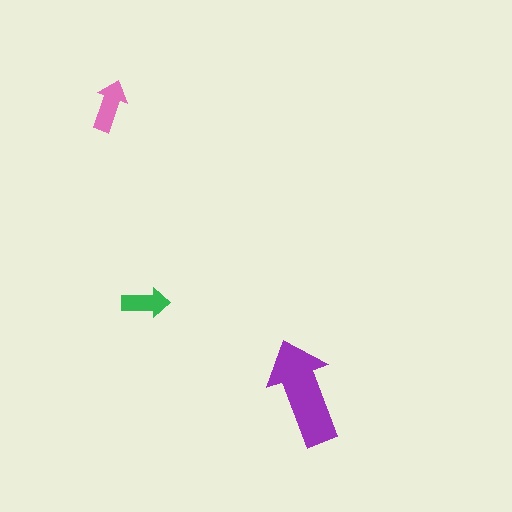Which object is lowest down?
The purple arrow is bottommost.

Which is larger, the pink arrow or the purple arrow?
The purple one.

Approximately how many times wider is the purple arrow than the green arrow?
About 2 times wider.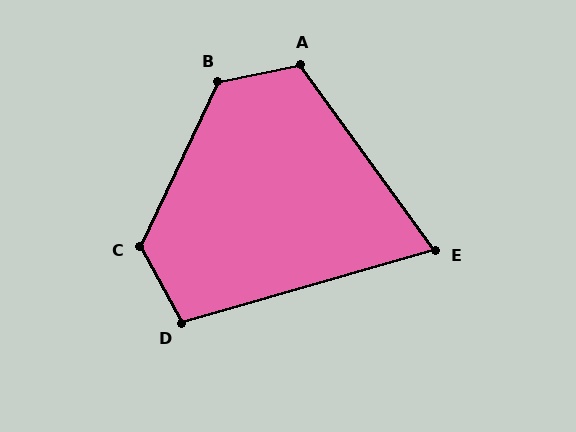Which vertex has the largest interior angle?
B, at approximately 127 degrees.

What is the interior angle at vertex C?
Approximately 126 degrees (obtuse).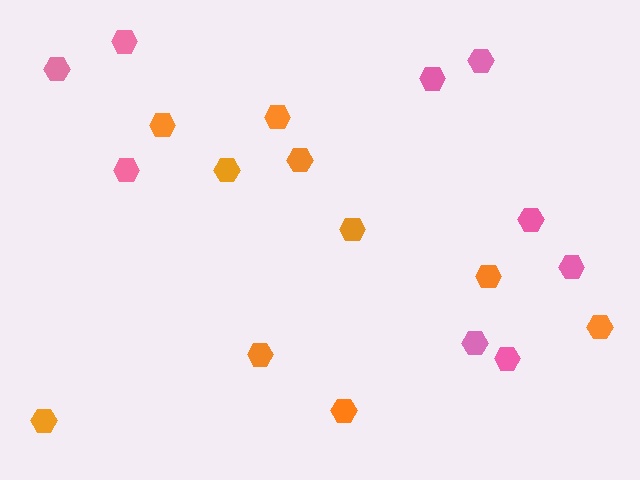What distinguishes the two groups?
There are 2 groups: one group of pink hexagons (9) and one group of orange hexagons (10).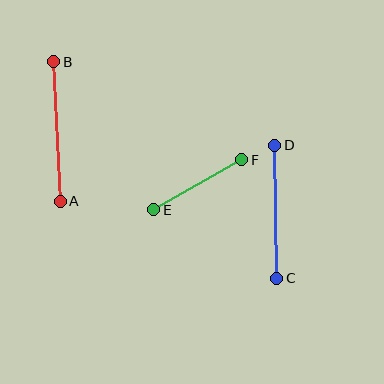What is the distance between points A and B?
The distance is approximately 140 pixels.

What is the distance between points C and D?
The distance is approximately 133 pixels.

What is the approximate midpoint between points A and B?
The midpoint is at approximately (57, 131) pixels.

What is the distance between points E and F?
The distance is approximately 101 pixels.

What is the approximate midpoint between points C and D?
The midpoint is at approximately (276, 212) pixels.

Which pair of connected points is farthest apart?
Points A and B are farthest apart.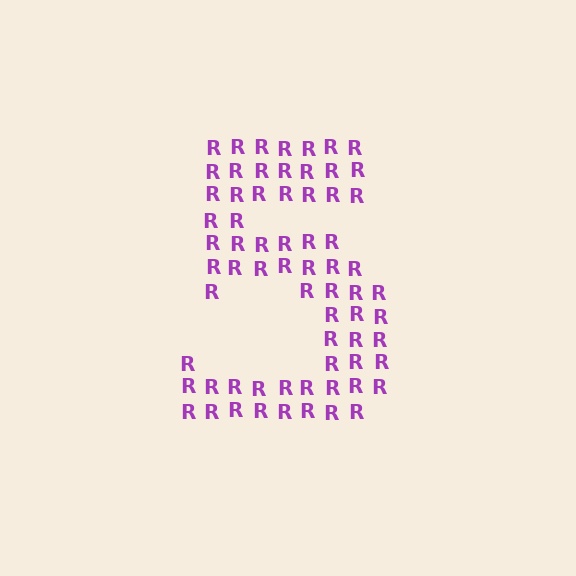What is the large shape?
The large shape is the digit 5.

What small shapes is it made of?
It is made of small letter R's.